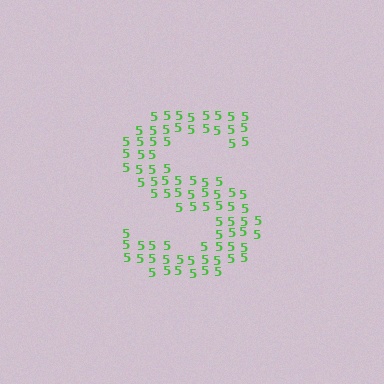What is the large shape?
The large shape is the letter S.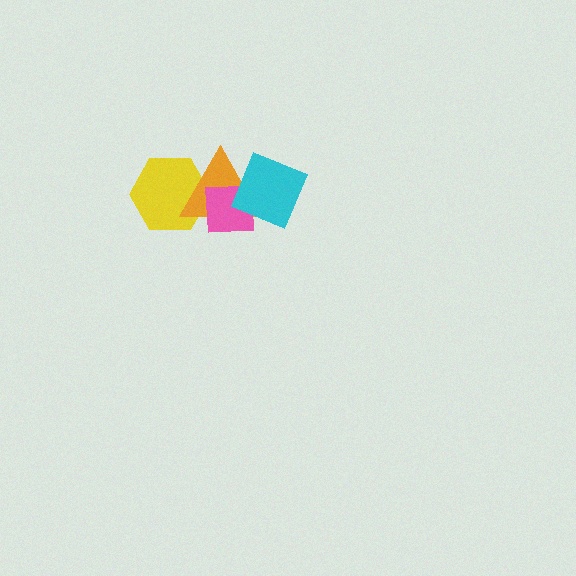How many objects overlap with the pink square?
3 objects overlap with the pink square.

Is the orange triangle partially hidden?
Yes, it is partially covered by another shape.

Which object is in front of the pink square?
The cyan diamond is in front of the pink square.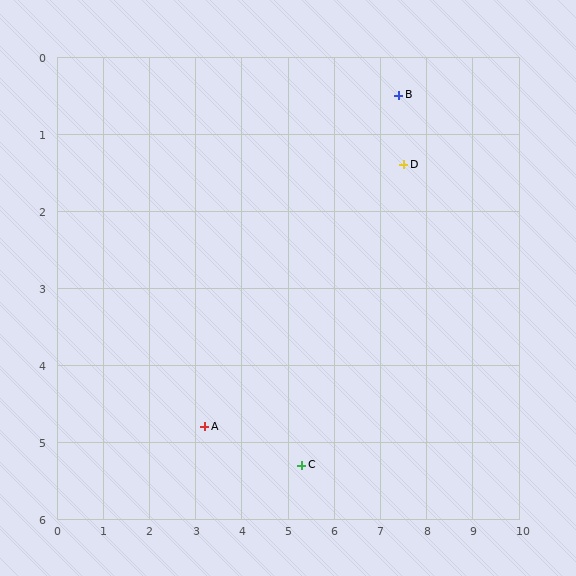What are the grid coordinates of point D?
Point D is at approximately (7.5, 1.4).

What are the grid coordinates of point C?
Point C is at approximately (5.3, 5.3).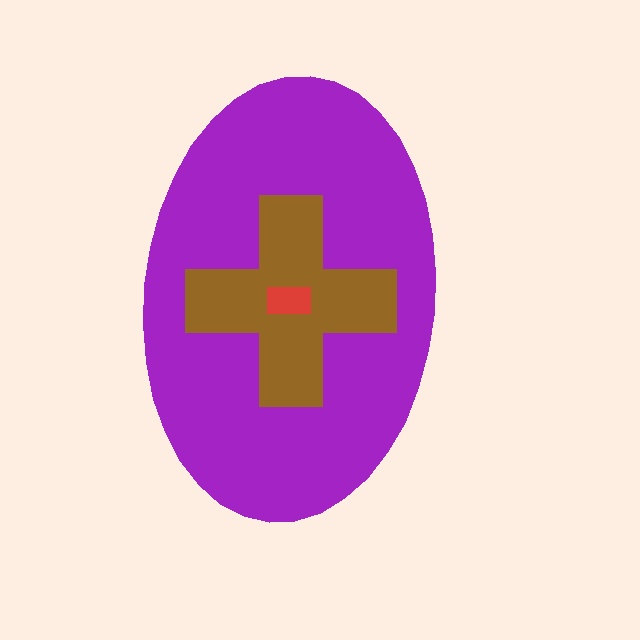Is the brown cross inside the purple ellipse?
Yes.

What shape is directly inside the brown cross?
The red rectangle.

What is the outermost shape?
The purple ellipse.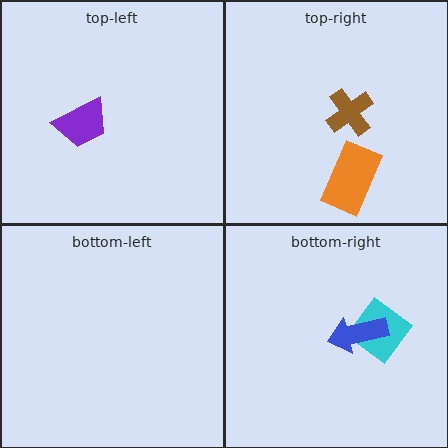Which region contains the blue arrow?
The bottom-right region.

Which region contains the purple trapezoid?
The top-left region.